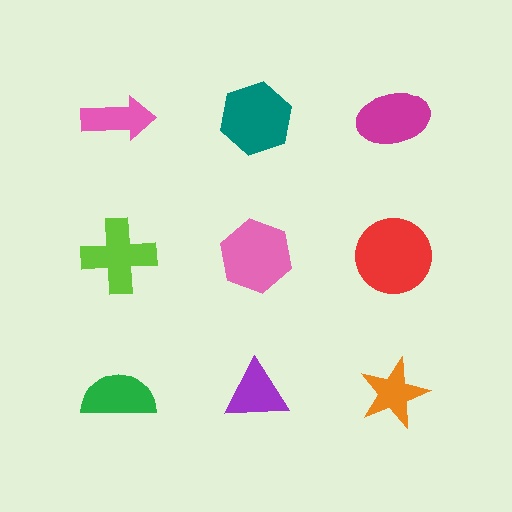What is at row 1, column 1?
A pink arrow.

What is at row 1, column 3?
A magenta ellipse.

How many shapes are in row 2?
3 shapes.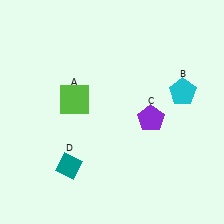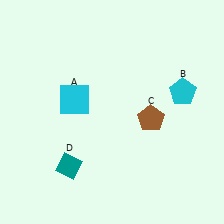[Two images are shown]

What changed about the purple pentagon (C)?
In Image 1, C is purple. In Image 2, it changed to brown.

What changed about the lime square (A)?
In Image 1, A is lime. In Image 2, it changed to cyan.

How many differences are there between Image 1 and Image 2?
There are 2 differences between the two images.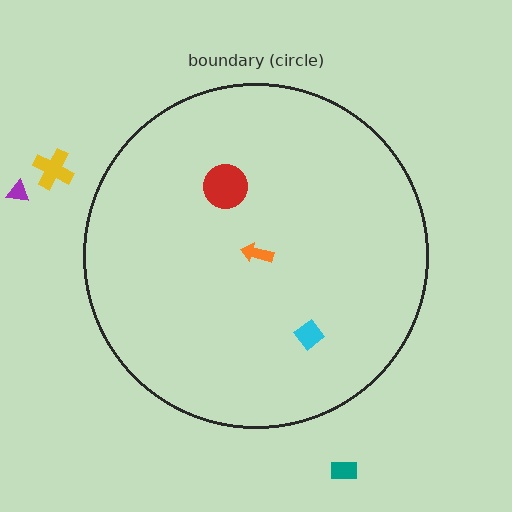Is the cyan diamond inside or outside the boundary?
Inside.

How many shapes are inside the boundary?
3 inside, 3 outside.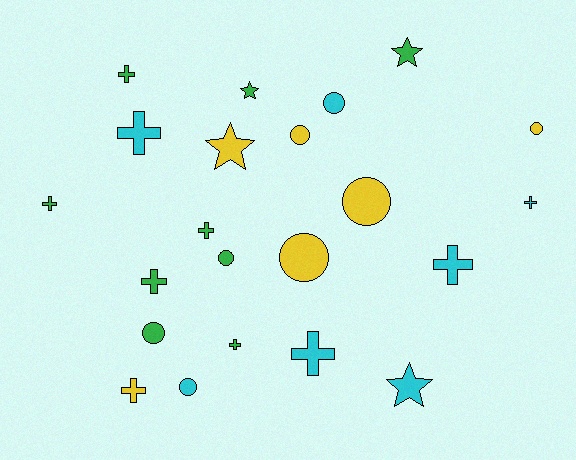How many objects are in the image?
There are 22 objects.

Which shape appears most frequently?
Cross, with 10 objects.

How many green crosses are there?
There are 5 green crosses.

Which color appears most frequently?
Green, with 9 objects.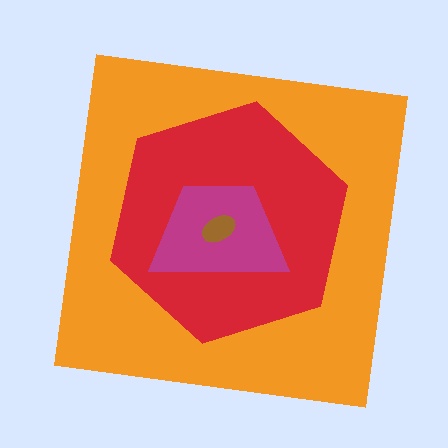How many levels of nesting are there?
4.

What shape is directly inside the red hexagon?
The magenta trapezoid.